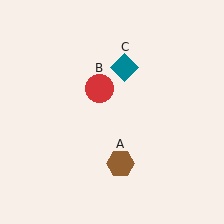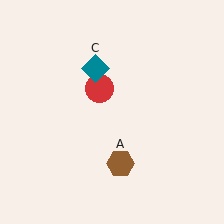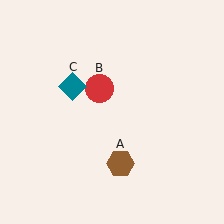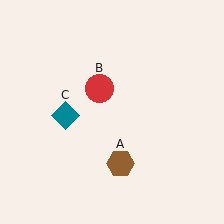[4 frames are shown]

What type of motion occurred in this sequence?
The teal diamond (object C) rotated counterclockwise around the center of the scene.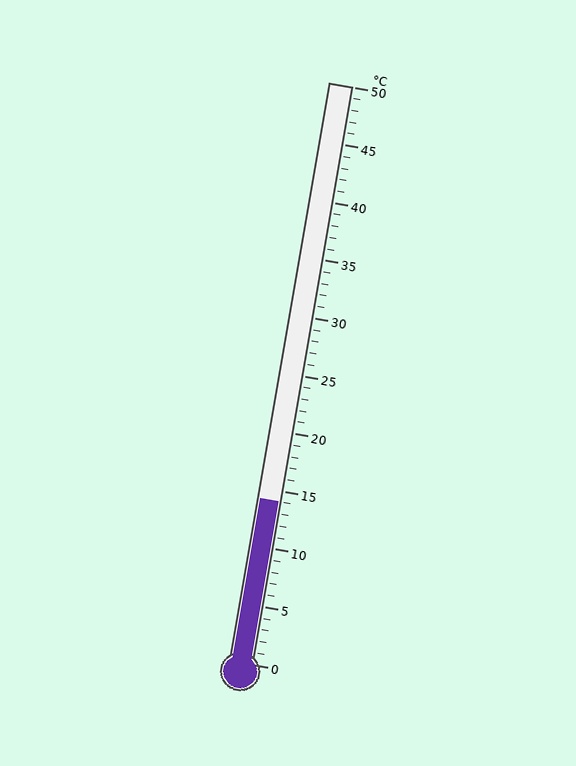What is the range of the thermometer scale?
The thermometer scale ranges from 0°C to 50°C.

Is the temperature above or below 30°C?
The temperature is below 30°C.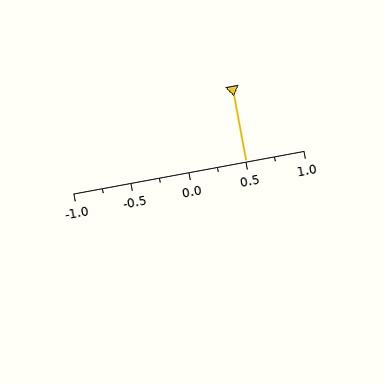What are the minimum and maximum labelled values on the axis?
The axis runs from -1.0 to 1.0.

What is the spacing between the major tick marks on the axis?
The major ticks are spaced 0.5 apart.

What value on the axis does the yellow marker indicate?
The marker indicates approximately 0.5.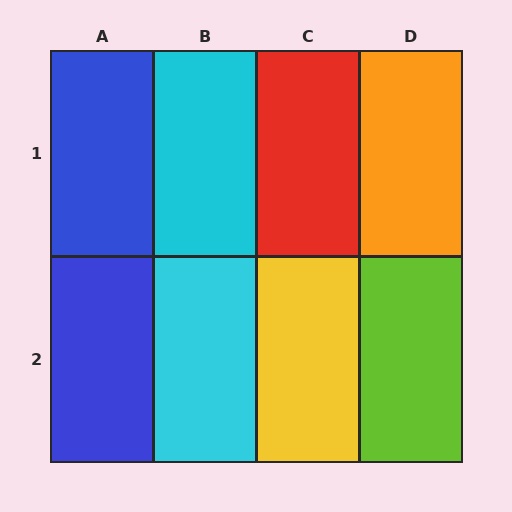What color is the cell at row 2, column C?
Yellow.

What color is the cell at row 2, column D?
Lime.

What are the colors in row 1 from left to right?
Blue, cyan, red, orange.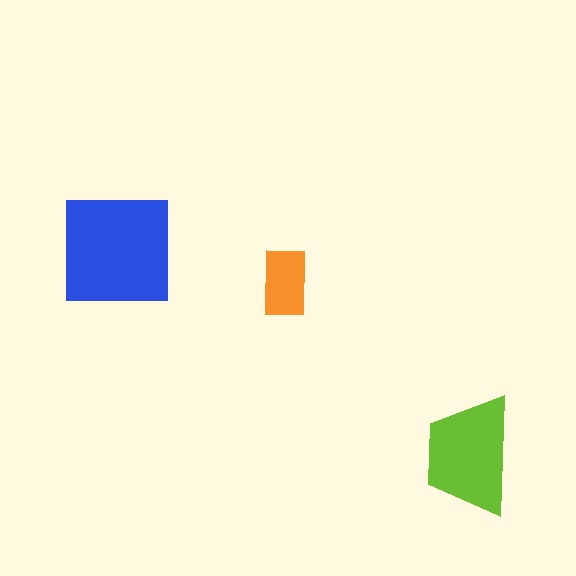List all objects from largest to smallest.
The blue square, the lime trapezoid, the orange rectangle.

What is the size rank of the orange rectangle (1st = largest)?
3rd.